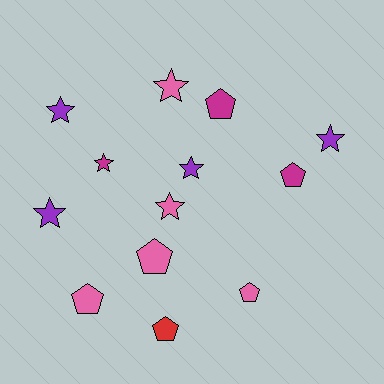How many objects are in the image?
There are 13 objects.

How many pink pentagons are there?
There are 3 pink pentagons.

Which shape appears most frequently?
Star, with 7 objects.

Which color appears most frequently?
Pink, with 5 objects.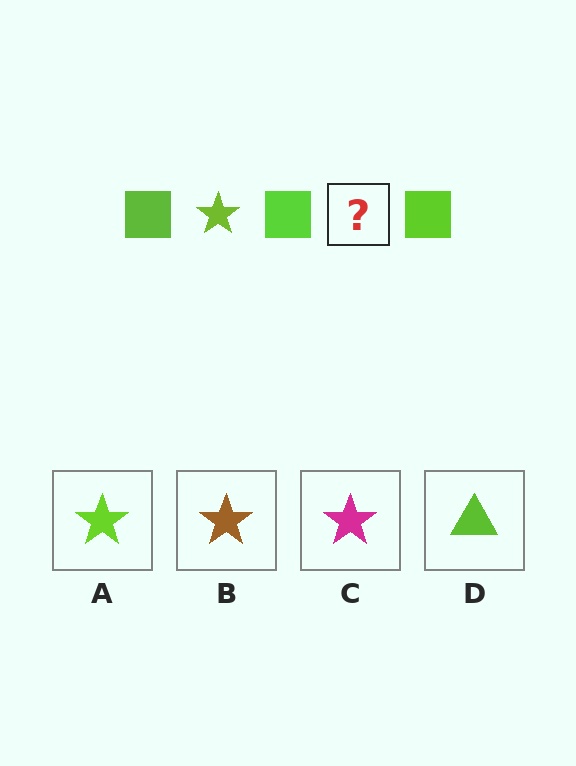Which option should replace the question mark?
Option A.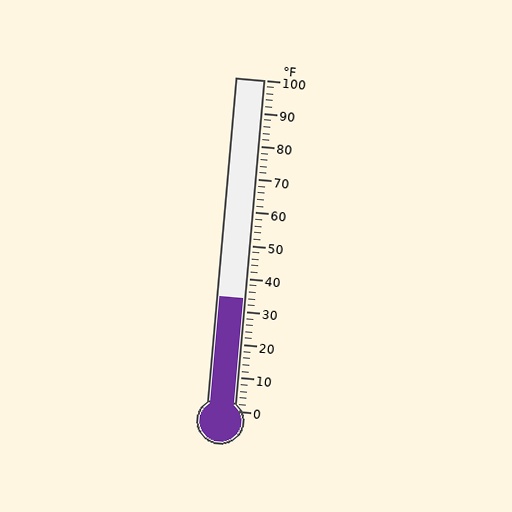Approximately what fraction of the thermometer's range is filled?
The thermometer is filled to approximately 35% of its range.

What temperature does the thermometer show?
The thermometer shows approximately 34°F.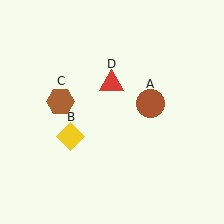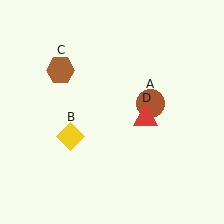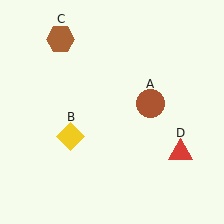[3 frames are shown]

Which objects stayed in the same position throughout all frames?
Brown circle (object A) and yellow diamond (object B) remained stationary.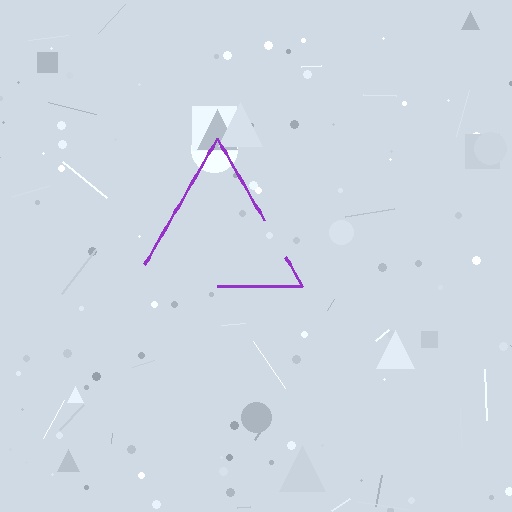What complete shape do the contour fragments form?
The contour fragments form a triangle.